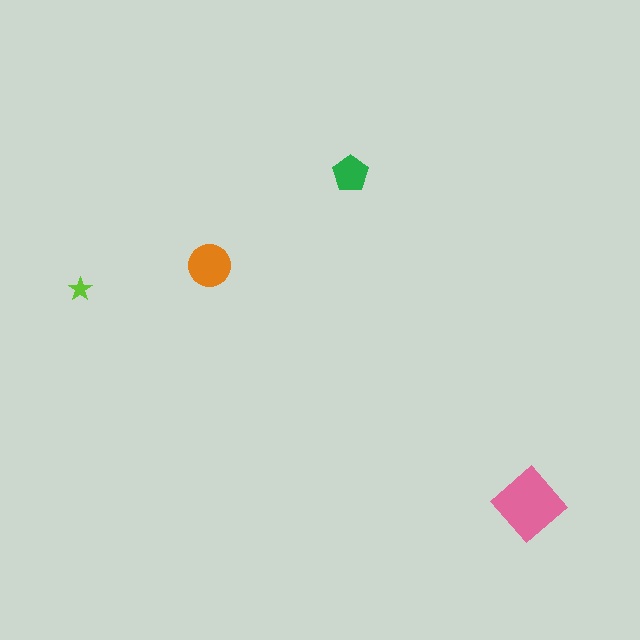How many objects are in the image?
There are 4 objects in the image.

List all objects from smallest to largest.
The lime star, the green pentagon, the orange circle, the pink diamond.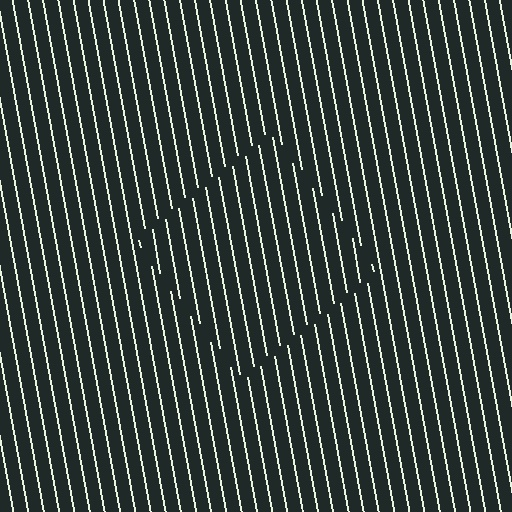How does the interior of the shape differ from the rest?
The interior of the shape contains the same grating, shifted by half a period — the contour is defined by the phase discontinuity where line-ends from the inner and outer gratings abut.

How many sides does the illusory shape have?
4 sides — the line-ends trace a square.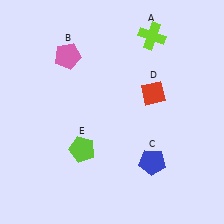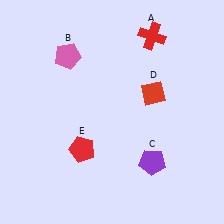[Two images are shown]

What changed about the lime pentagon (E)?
In Image 1, E is lime. In Image 2, it changed to red.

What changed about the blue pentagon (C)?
In Image 1, C is blue. In Image 2, it changed to purple.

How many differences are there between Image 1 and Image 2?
There are 3 differences between the two images.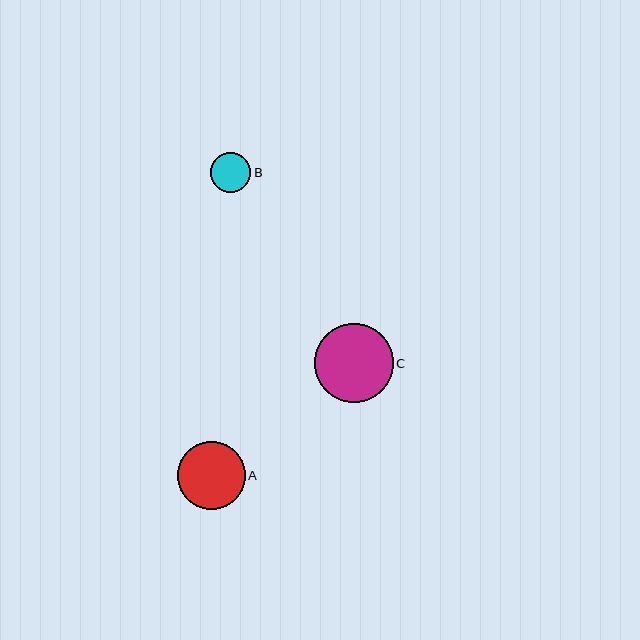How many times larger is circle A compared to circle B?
Circle A is approximately 1.7 times the size of circle B.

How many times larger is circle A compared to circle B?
Circle A is approximately 1.7 times the size of circle B.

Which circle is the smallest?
Circle B is the smallest with a size of approximately 40 pixels.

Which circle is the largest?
Circle C is the largest with a size of approximately 79 pixels.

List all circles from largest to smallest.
From largest to smallest: C, A, B.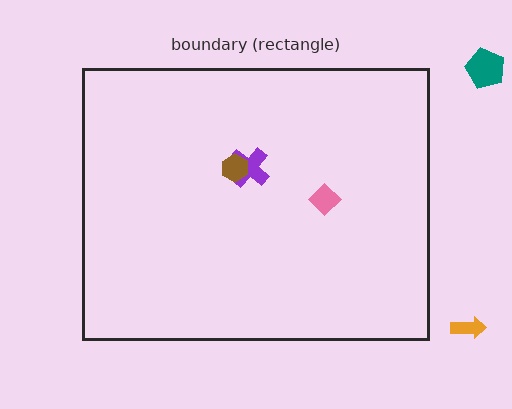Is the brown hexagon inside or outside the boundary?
Inside.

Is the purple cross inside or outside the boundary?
Inside.